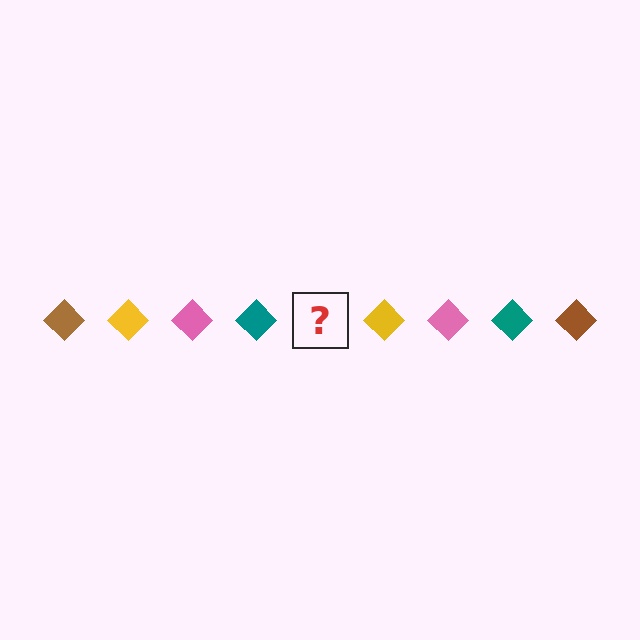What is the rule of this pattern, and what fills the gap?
The rule is that the pattern cycles through brown, yellow, pink, teal diamonds. The gap should be filled with a brown diamond.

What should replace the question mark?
The question mark should be replaced with a brown diamond.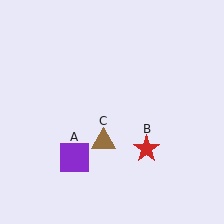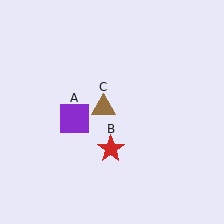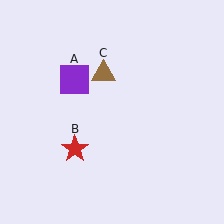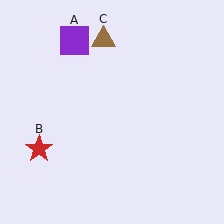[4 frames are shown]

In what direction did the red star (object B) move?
The red star (object B) moved left.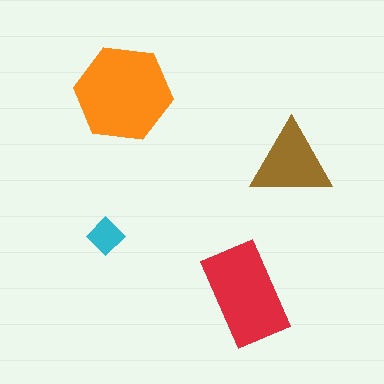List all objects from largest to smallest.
The orange hexagon, the red rectangle, the brown triangle, the cyan diamond.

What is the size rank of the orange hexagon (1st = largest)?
1st.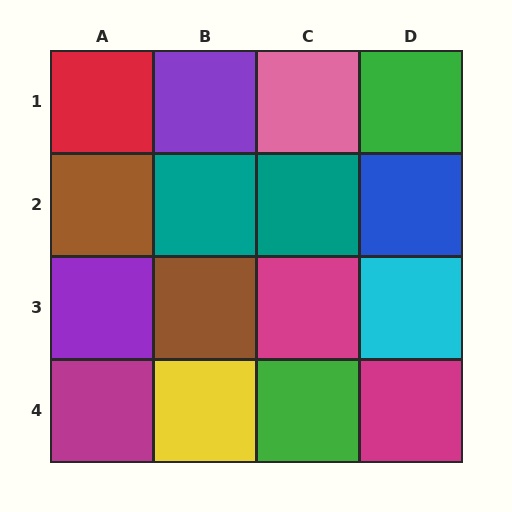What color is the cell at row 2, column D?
Blue.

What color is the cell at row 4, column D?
Magenta.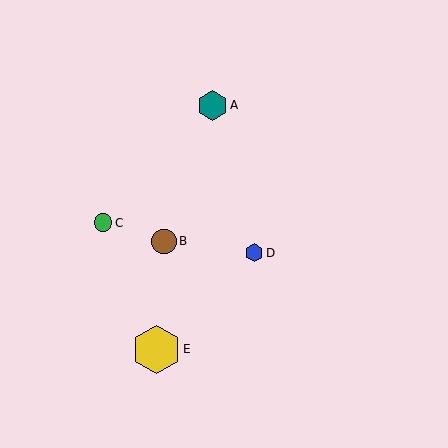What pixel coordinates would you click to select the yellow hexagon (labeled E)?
Click at (156, 349) to select the yellow hexagon E.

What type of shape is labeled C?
Shape C is a green circle.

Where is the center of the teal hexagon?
The center of the teal hexagon is at (213, 105).